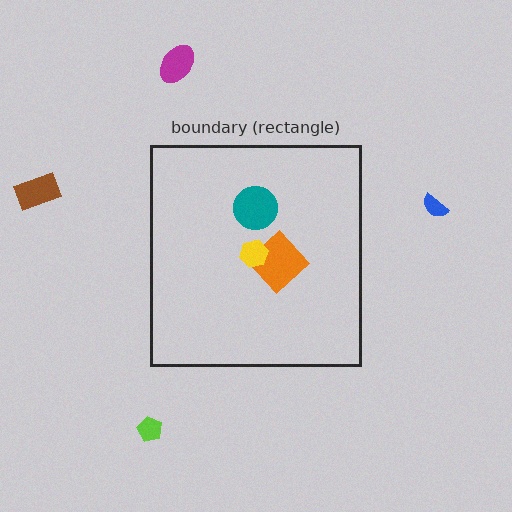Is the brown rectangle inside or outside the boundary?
Outside.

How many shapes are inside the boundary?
3 inside, 4 outside.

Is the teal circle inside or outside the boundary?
Inside.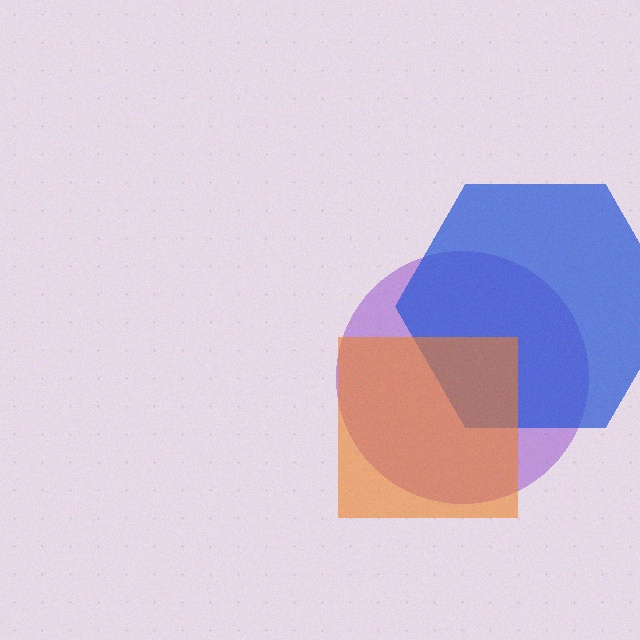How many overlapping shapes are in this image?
There are 3 overlapping shapes in the image.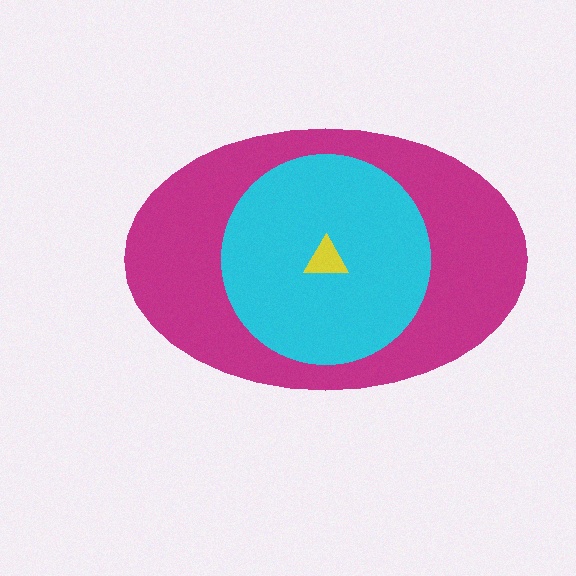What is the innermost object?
The yellow triangle.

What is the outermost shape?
The magenta ellipse.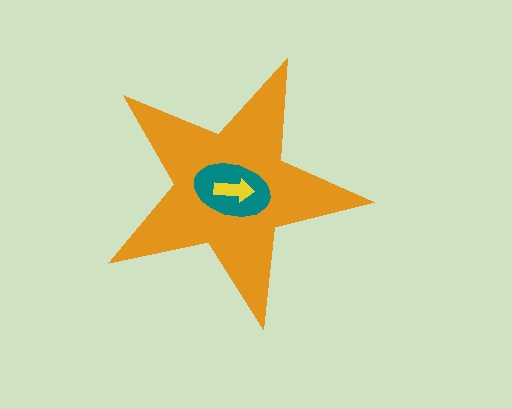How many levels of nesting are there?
3.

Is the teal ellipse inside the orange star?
Yes.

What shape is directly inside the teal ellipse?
The yellow arrow.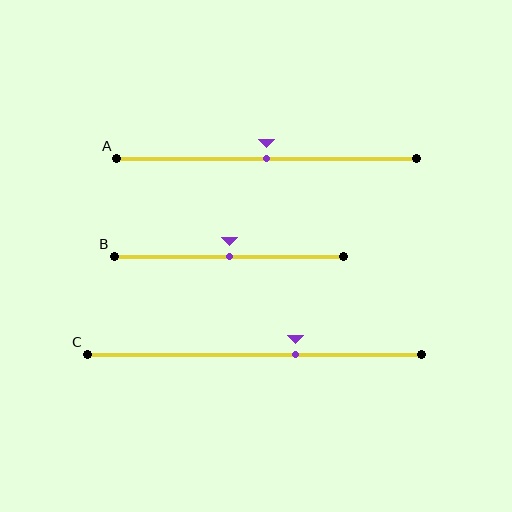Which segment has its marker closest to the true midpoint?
Segment A has its marker closest to the true midpoint.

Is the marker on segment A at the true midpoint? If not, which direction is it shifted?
Yes, the marker on segment A is at the true midpoint.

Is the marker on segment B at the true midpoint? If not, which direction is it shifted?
Yes, the marker on segment B is at the true midpoint.